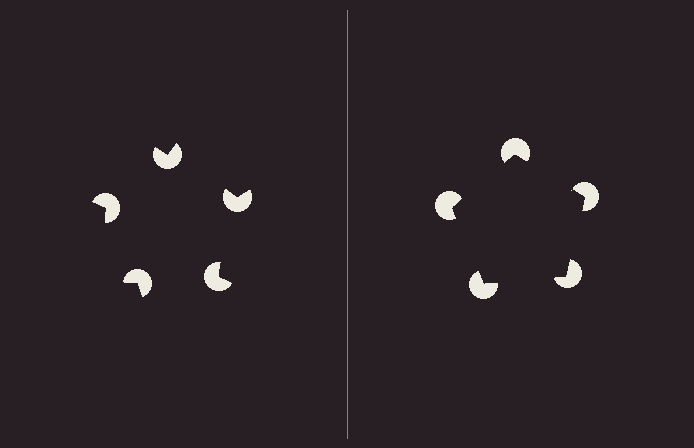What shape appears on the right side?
An illusory pentagon.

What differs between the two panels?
The pac-man discs are positioned identically on both sides; only the wedge orientations differ. On the right they align to a pentagon; on the left they are misaligned.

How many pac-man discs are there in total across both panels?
10 — 5 on each side.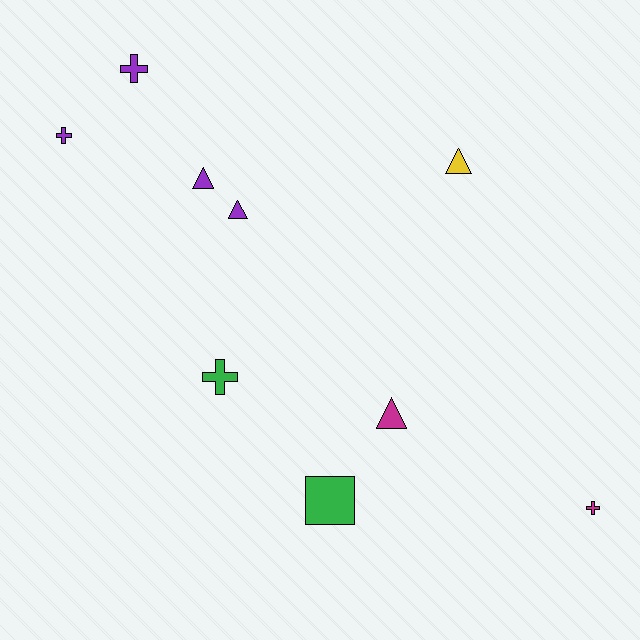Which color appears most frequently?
Purple, with 4 objects.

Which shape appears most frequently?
Triangle, with 4 objects.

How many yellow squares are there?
There are no yellow squares.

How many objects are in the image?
There are 9 objects.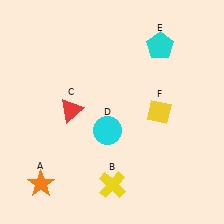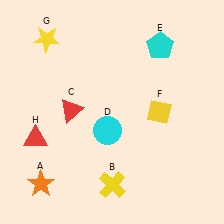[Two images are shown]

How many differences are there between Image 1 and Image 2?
There are 2 differences between the two images.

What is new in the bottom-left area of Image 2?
A red triangle (H) was added in the bottom-left area of Image 2.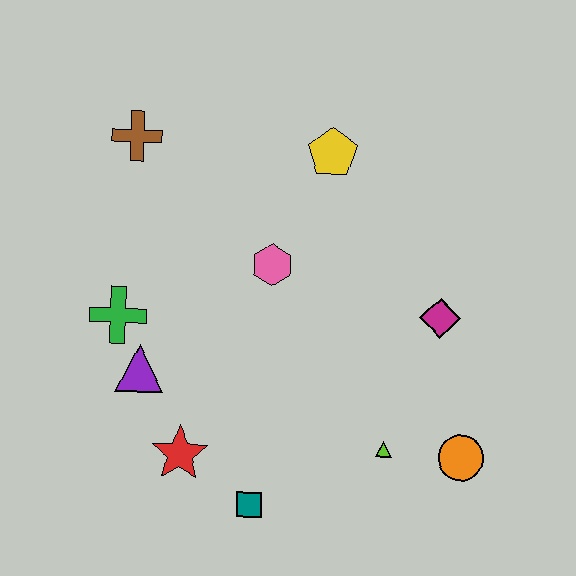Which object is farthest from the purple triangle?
The orange circle is farthest from the purple triangle.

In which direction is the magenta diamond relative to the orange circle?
The magenta diamond is above the orange circle.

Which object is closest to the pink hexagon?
The yellow pentagon is closest to the pink hexagon.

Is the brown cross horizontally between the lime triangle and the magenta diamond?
No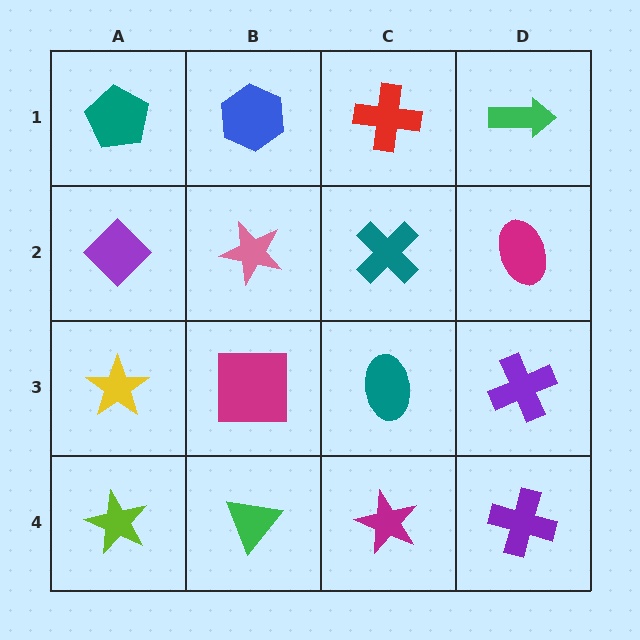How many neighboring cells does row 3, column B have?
4.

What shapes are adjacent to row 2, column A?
A teal pentagon (row 1, column A), a yellow star (row 3, column A), a pink star (row 2, column B).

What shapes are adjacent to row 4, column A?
A yellow star (row 3, column A), a green triangle (row 4, column B).